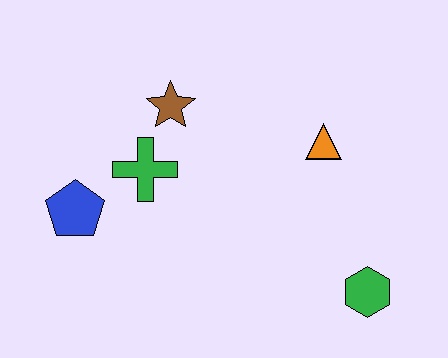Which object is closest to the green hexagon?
The orange triangle is closest to the green hexagon.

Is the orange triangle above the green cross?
Yes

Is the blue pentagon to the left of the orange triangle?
Yes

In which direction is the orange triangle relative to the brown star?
The orange triangle is to the right of the brown star.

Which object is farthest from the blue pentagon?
The green hexagon is farthest from the blue pentagon.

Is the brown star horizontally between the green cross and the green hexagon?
Yes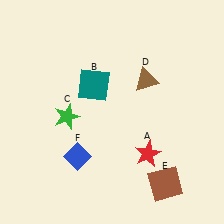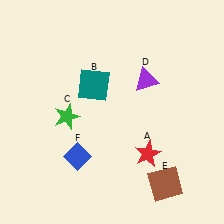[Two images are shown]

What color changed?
The triangle (D) changed from brown in Image 1 to purple in Image 2.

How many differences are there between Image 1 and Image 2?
There is 1 difference between the two images.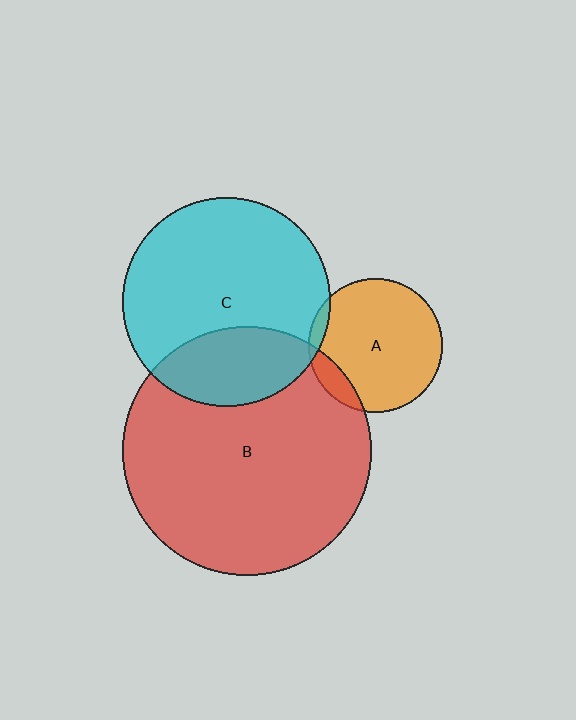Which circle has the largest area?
Circle B (red).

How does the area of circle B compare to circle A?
Approximately 3.5 times.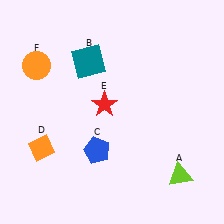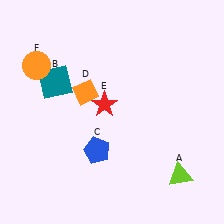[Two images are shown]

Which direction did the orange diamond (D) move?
The orange diamond (D) moved up.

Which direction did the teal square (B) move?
The teal square (B) moved left.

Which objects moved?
The objects that moved are: the teal square (B), the orange diamond (D).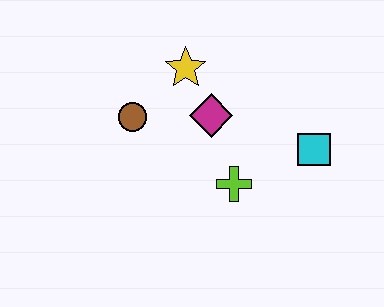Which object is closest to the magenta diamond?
The yellow star is closest to the magenta diamond.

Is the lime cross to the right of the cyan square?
No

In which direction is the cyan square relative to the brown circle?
The cyan square is to the right of the brown circle.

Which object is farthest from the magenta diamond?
The cyan square is farthest from the magenta diamond.